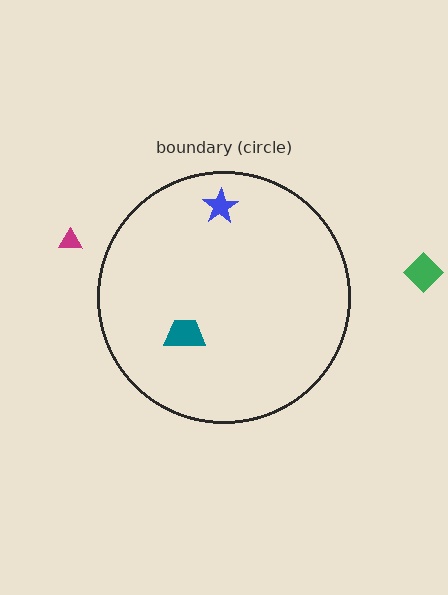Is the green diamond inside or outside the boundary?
Outside.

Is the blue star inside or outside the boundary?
Inside.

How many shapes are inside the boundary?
2 inside, 2 outside.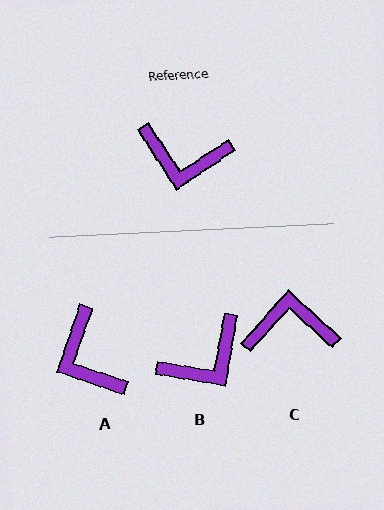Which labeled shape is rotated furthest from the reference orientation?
C, about 166 degrees away.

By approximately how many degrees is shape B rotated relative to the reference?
Approximately 47 degrees counter-clockwise.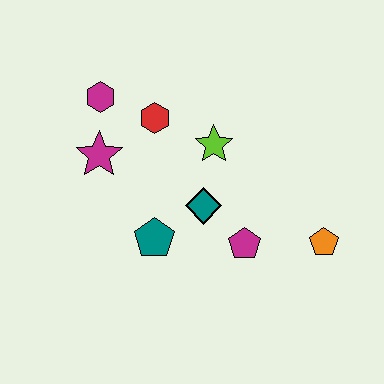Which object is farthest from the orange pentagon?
The magenta hexagon is farthest from the orange pentagon.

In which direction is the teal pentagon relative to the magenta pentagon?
The teal pentagon is to the left of the magenta pentagon.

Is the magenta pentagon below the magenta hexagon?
Yes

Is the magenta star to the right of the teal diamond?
No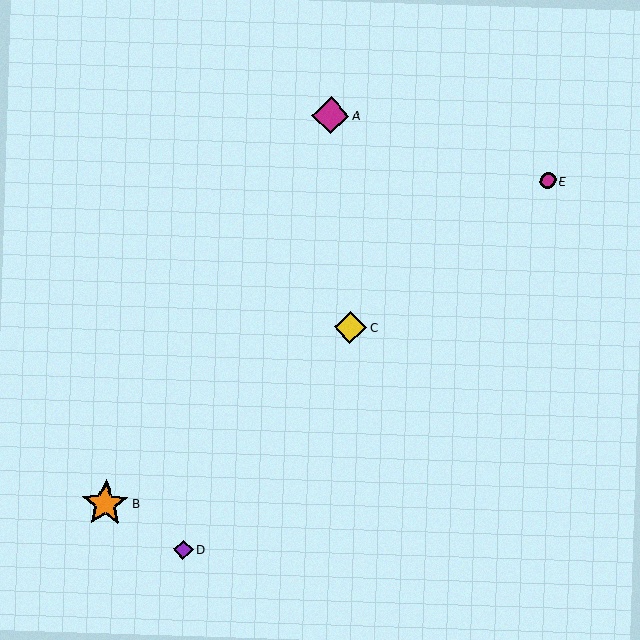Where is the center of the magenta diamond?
The center of the magenta diamond is at (331, 115).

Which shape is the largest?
The orange star (labeled B) is the largest.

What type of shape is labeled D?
Shape D is a purple diamond.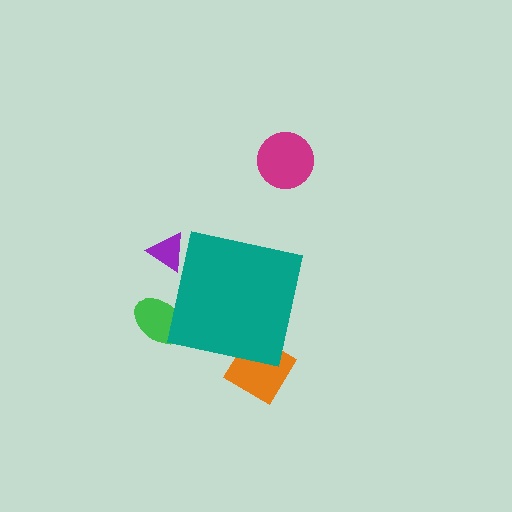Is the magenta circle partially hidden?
No, the magenta circle is fully visible.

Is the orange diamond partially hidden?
Yes, the orange diamond is partially hidden behind the teal square.